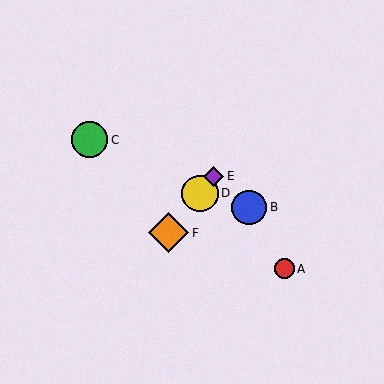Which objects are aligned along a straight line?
Objects D, E, F are aligned along a straight line.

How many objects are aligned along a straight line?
3 objects (D, E, F) are aligned along a straight line.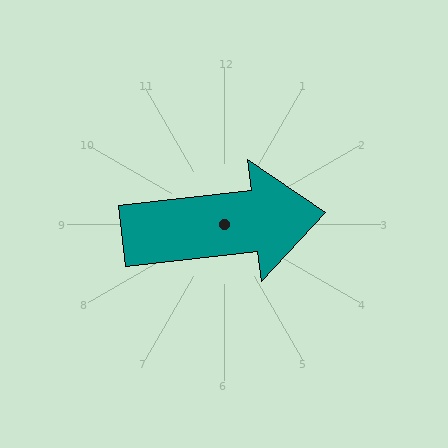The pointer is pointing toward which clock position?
Roughly 3 o'clock.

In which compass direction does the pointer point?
East.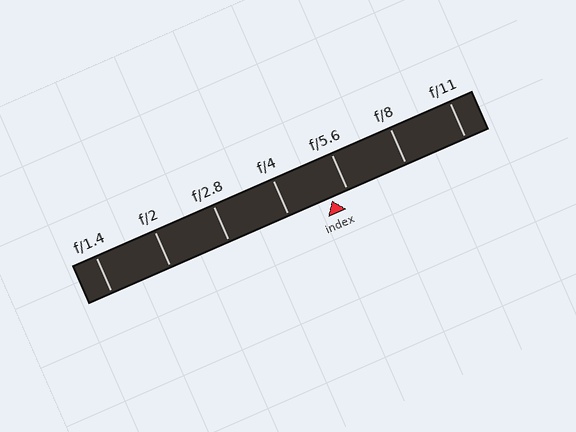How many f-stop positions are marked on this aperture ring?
There are 7 f-stop positions marked.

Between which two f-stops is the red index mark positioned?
The index mark is between f/4 and f/5.6.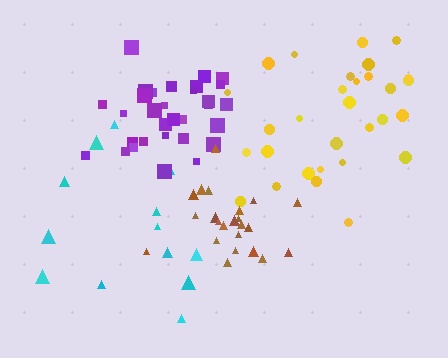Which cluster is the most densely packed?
Brown.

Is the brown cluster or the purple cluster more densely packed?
Brown.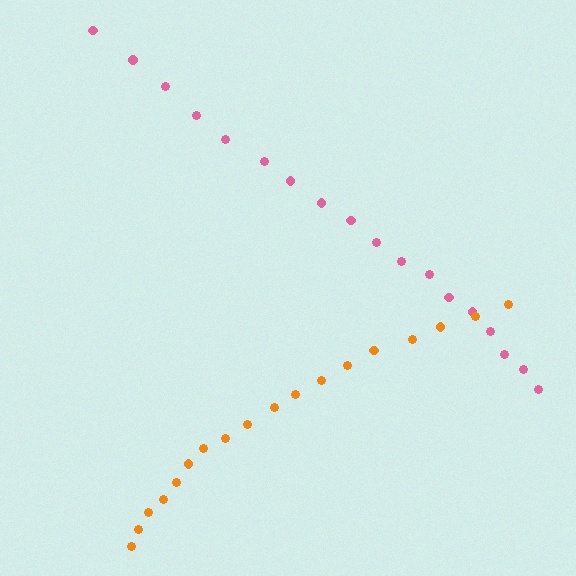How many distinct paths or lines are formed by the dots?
There are 2 distinct paths.